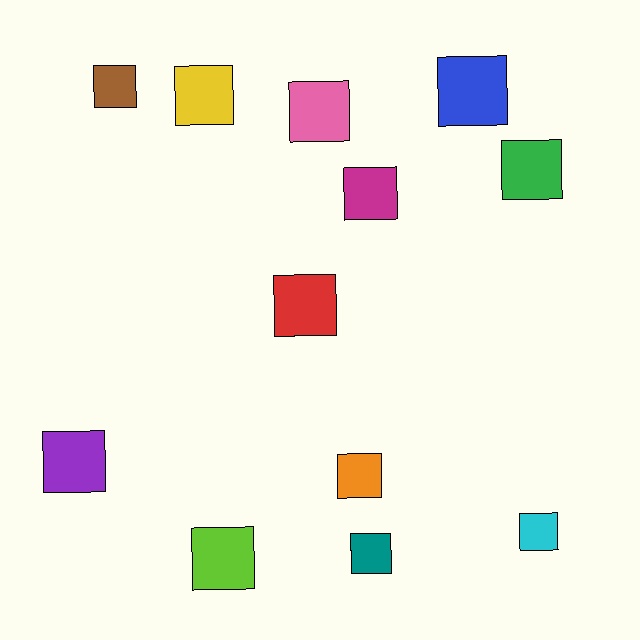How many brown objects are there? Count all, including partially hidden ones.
There is 1 brown object.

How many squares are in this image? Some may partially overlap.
There are 12 squares.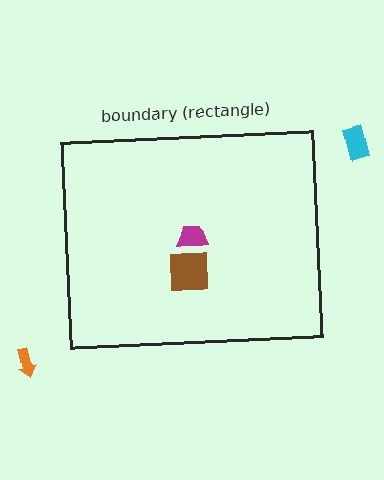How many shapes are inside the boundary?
2 inside, 2 outside.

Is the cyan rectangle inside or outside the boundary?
Outside.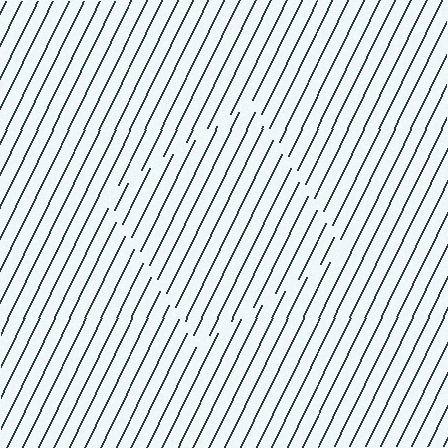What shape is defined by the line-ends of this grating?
An illusory square. The interior of the shape contains the same grating, shifted by half a period — the contour is defined by the phase discontinuity where line-ends from the inner and outer gratings abut.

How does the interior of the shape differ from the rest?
The interior of the shape contains the same grating, shifted by half a period — the contour is defined by the phase discontinuity where line-ends from the inner and outer gratings abut.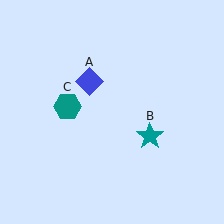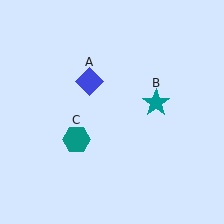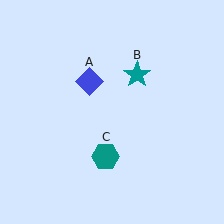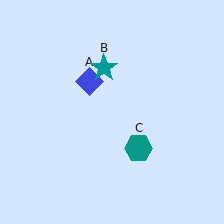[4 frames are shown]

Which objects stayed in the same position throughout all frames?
Blue diamond (object A) remained stationary.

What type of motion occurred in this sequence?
The teal star (object B), teal hexagon (object C) rotated counterclockwise around the center of the scene.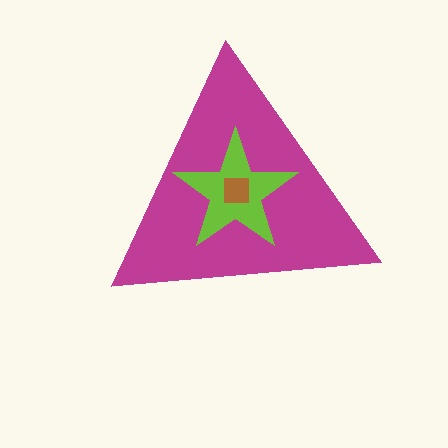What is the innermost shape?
The brown square.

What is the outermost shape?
The magenta triangle.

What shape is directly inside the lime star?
The brown square.